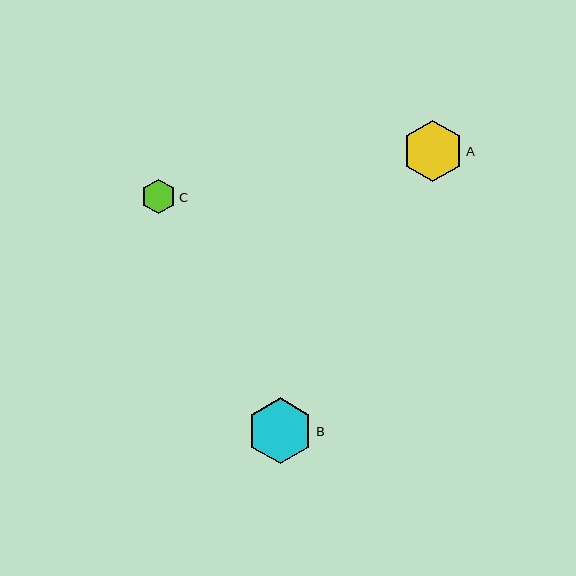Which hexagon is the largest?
Hexagon B is the largest with a size of approximately 66 pixels.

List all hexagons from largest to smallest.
From largest to smallest: B, A, C.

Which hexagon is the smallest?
Hexagon C is the smallest with a size of approximately 34 pixels.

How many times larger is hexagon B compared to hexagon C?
Hexagon B is approximately 1.9 times the size of hexagon C.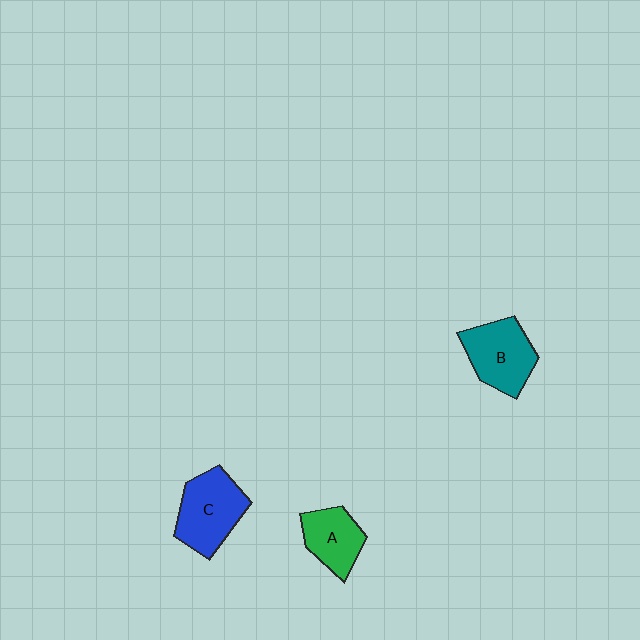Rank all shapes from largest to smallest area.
From largest to smallest: C (blue), B (teal), A (green).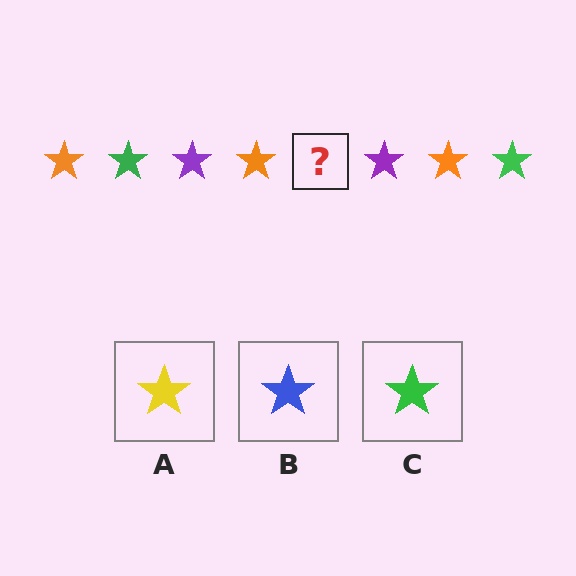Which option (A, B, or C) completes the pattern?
C.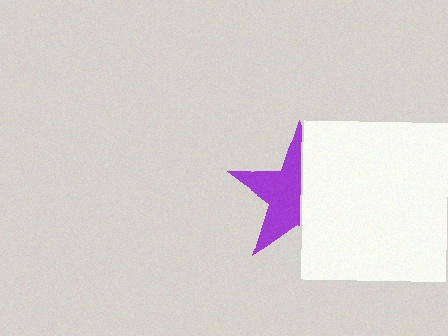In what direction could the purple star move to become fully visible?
The purple star could move left. That would shift it out from behind the white rectangle entirely.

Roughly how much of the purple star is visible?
About half of it is visible (roughly 54%).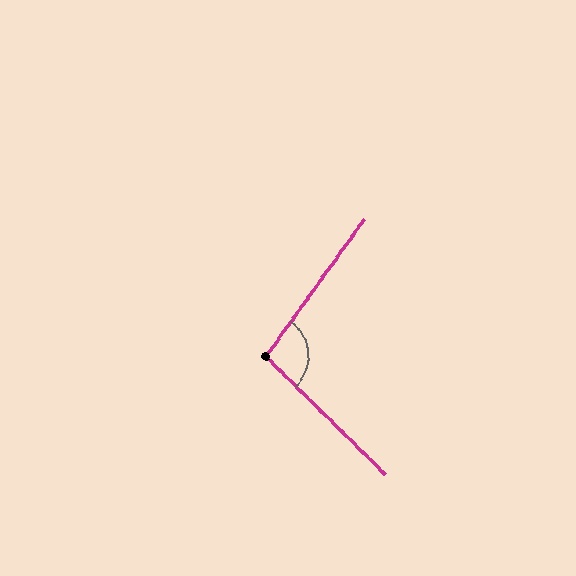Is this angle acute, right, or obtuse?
It is obtuse.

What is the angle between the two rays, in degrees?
Approximately 99 degrees.